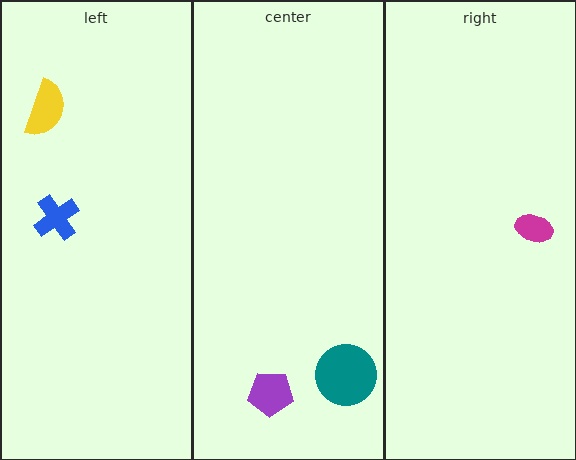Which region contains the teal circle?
The center region.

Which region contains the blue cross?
The left region.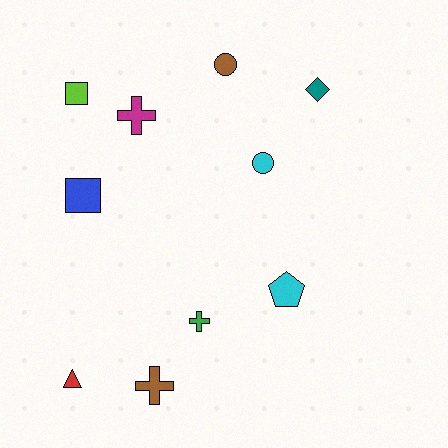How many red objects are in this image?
There is 1 red object.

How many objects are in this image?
There are 10 objects.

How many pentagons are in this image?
There is 1 pentagon.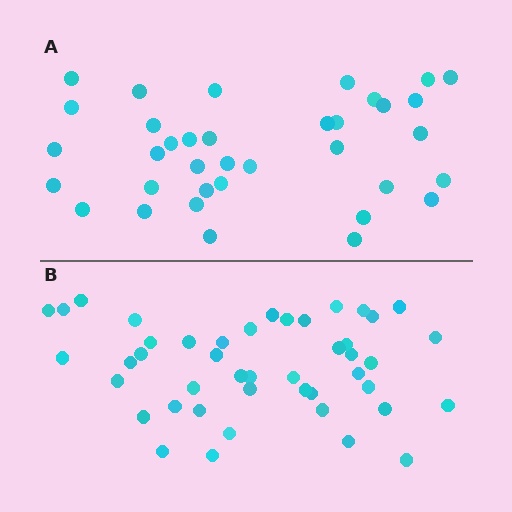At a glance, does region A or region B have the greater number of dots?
Region B (the bottom region) has more dots.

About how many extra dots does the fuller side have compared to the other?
Region B has roughly 8 or so more dots than region A.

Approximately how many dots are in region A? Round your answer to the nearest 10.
About 40 dots. (The exact count is 36, which rounds to 40.)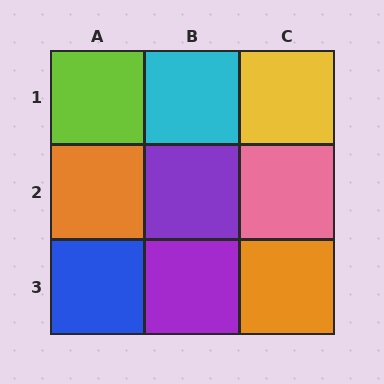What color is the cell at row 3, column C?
Orange.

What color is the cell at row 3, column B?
Purple.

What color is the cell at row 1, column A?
Lime.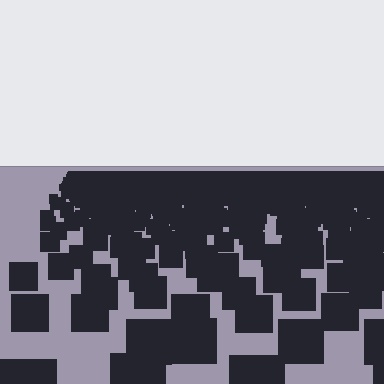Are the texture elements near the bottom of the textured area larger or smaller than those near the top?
Larger. Near the bottom, elements are closer to the viewer and appear at a bigger on-screen size.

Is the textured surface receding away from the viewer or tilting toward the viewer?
The surface is receding away from the viewer. Texture elements get smaller and denser toward the top.